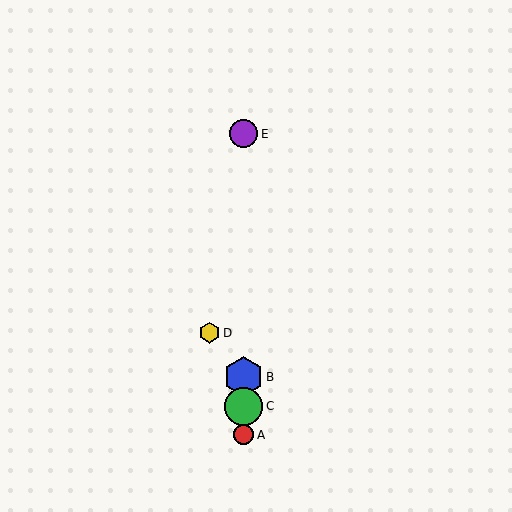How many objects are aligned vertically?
4 objects (A, B, C, E) are aligned vertically.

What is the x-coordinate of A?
Object A is at x≈244.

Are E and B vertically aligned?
Yes, both are at x≈244.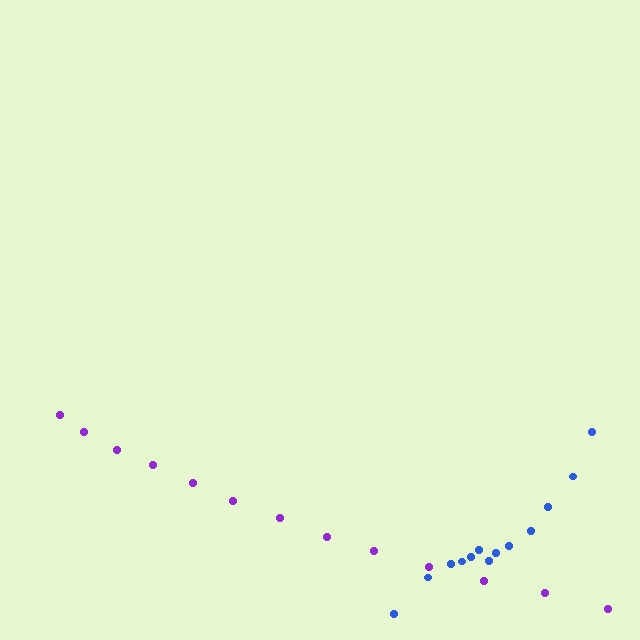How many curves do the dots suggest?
There are 2 distinct paths.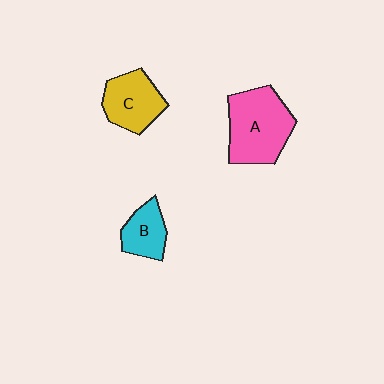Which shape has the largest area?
Shape A (pink).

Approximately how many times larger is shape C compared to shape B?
Approximately 1.4 times.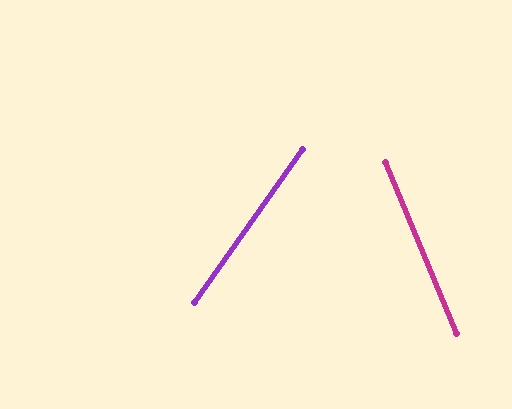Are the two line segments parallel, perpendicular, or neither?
Neither parallel nor perpendicular — they differ by about 58°.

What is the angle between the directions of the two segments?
Approximately 58 degrees.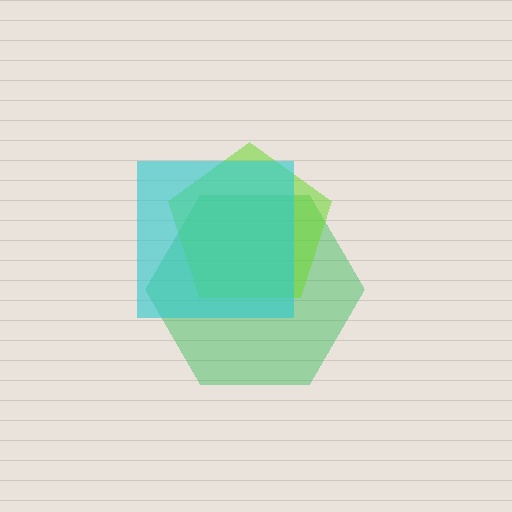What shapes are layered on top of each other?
The layered shapes are: a green hexagon, a lime pentagon, a cyan square.